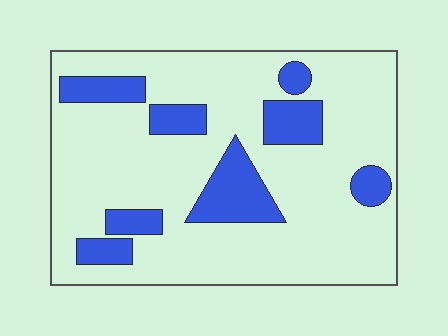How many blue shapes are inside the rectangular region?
8.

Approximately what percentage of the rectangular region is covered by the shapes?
Approximately 20%.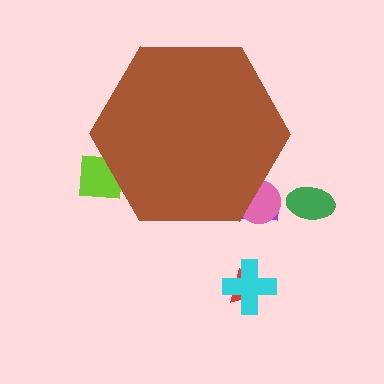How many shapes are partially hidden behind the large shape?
3 shapes are partially hidden.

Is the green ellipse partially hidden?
No, the green ellipse is fully visible.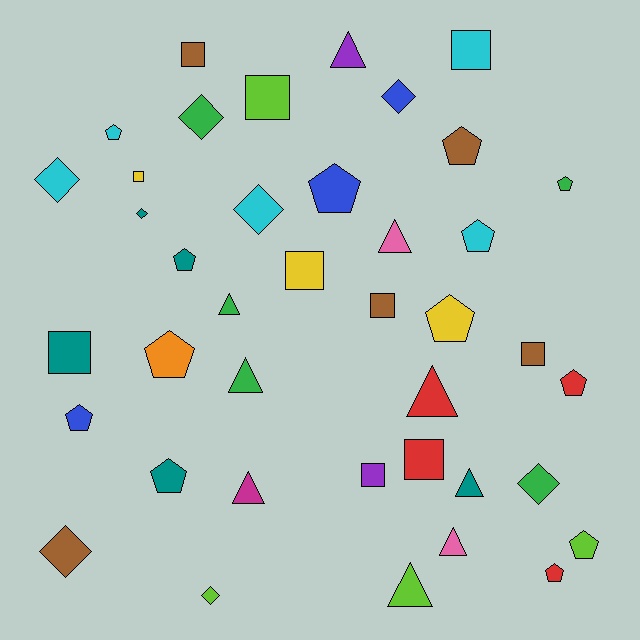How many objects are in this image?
There are 40 objects.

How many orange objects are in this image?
There is 1 orange object.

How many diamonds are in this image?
There are 8 diamonds.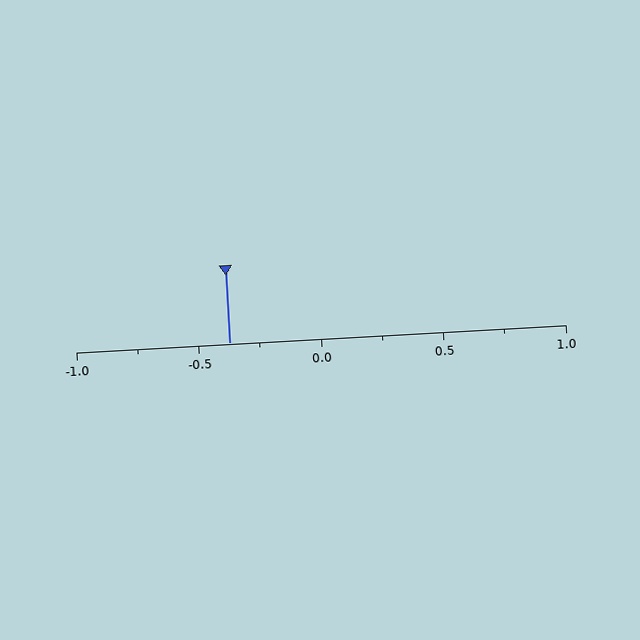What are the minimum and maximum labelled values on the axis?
The axis runs from -1.0 to 1.0.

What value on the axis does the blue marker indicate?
The marker indicates approximately -0.38.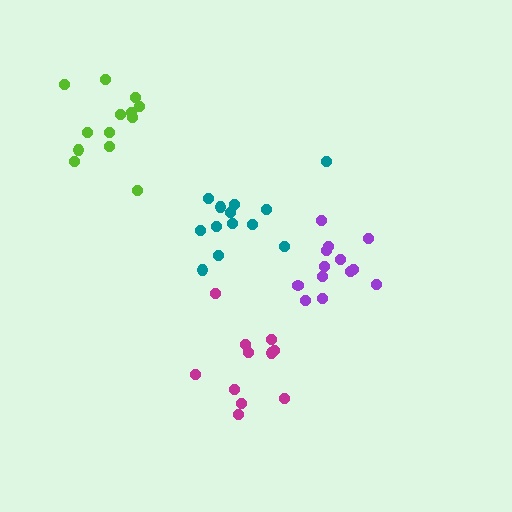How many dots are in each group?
Group 1: 13 dots, Group 2: 13 dots, Group 3: 11 dots, Group 4: 13 dots (50 total).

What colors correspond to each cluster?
The clusters are colored: lime, teal, magenta, purple.